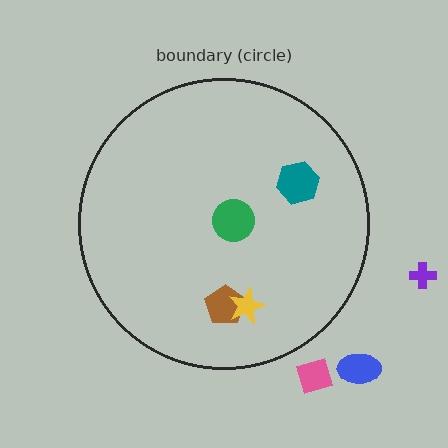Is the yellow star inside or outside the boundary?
Inside.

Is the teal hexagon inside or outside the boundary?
Inside.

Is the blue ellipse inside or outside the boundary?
Outside.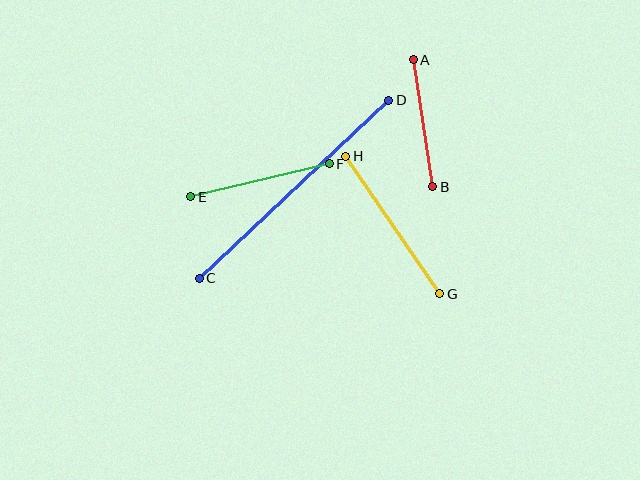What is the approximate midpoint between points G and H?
The midpoint is at approximately (393, 225) pixels.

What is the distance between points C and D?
The distance is approximately 260 pixels.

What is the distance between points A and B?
The distance is approximately 128 pixels.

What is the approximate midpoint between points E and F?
The midpoint is at approximately (260, 180) pixels.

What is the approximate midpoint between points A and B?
The midpoint is at approximately (423, 123) pixels.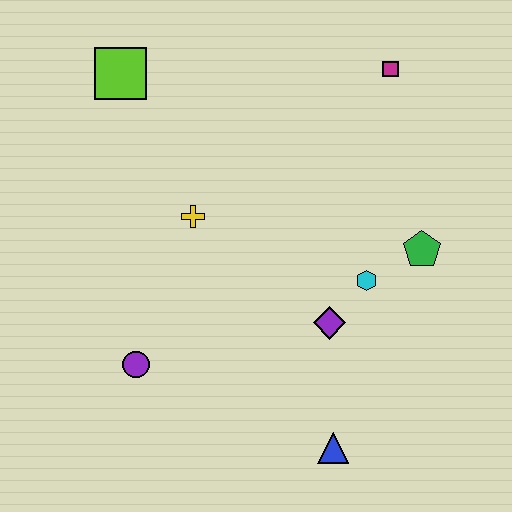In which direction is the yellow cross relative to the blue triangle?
The yellow cross is above the blue triangle.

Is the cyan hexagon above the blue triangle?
Yes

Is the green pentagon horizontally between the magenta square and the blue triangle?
No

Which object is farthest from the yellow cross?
The blue triangle is farthest from the yellow cross.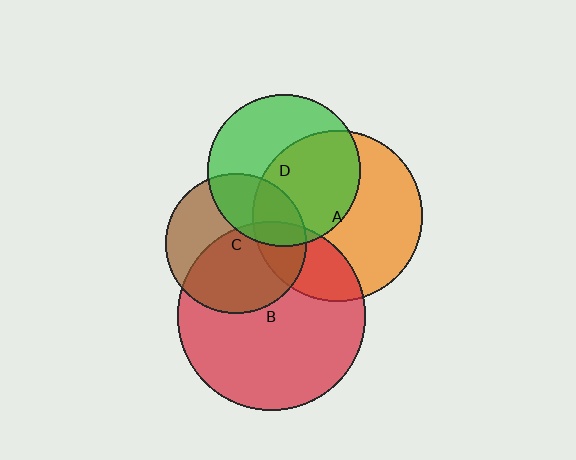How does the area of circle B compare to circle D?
Approximately 1.5 times.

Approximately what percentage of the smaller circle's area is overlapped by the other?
Approximately 25%.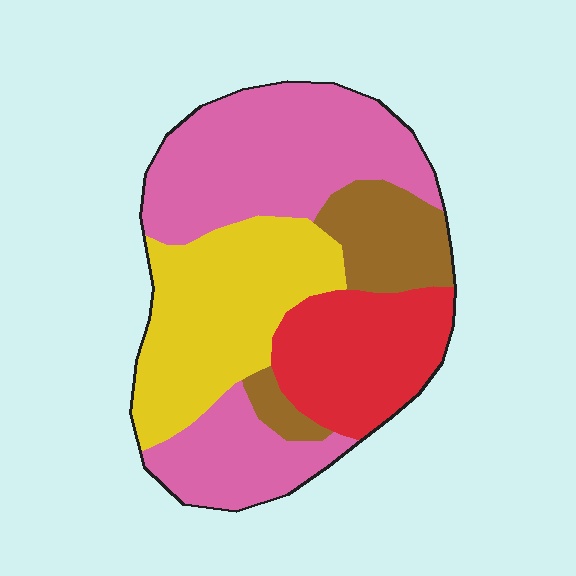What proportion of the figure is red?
Red takes up about one fifth (1/5) of the figure.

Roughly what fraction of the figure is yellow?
Yellow takes up about one quarter (1/4) of the figure.